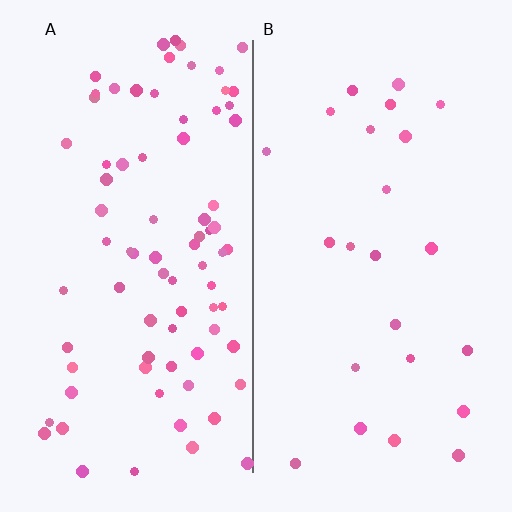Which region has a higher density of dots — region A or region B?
A (the left).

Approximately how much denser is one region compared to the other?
Approximately 3.3× — region A over region B.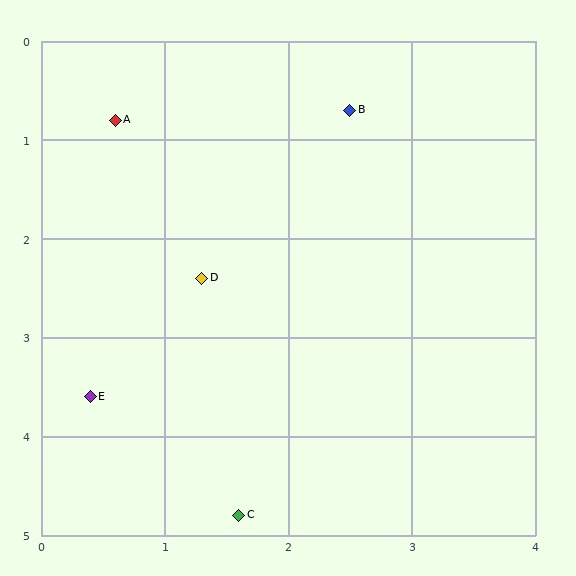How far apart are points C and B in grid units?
Points C and B are about 4.2 grid units apart.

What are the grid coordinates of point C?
Point C is at approximately (1.6, 4.8).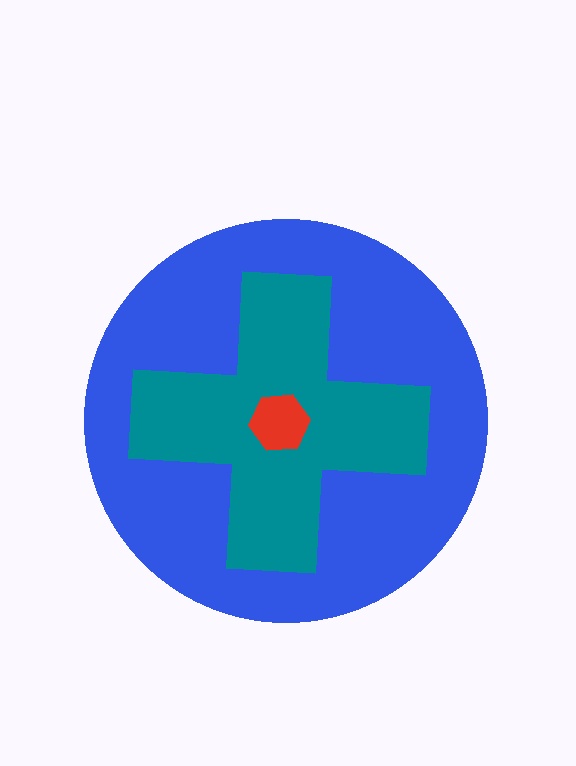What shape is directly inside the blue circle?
The teal cross.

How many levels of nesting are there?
3.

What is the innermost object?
The red hexagon.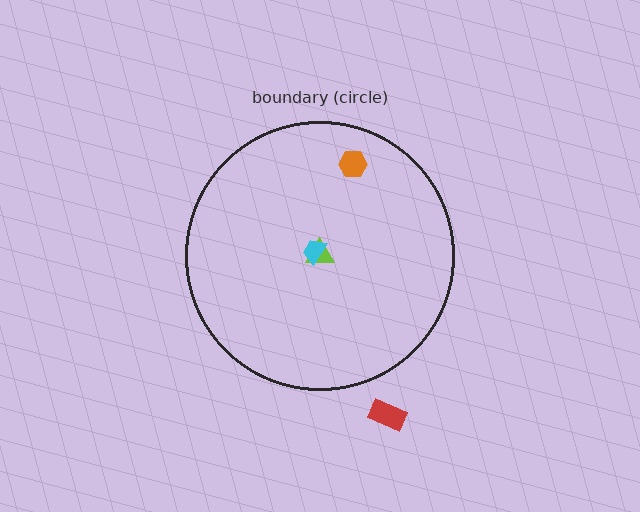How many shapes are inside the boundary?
3 inside, 1 outside.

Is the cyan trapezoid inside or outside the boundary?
Inside.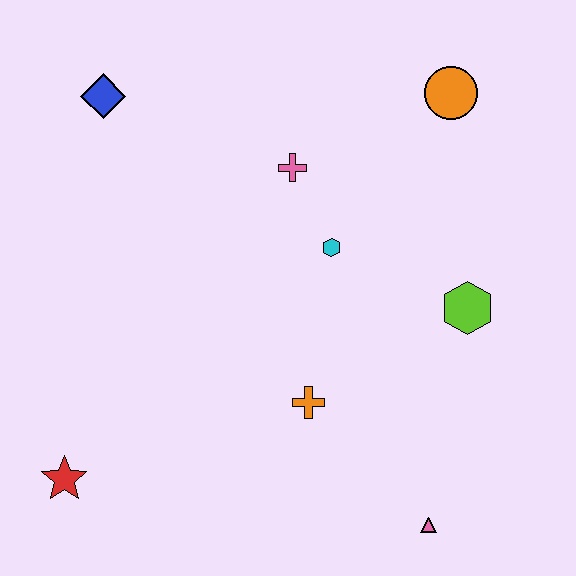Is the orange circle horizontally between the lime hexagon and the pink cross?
Yes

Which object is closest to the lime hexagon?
The cyan hexagon is closest to the lime hexagon.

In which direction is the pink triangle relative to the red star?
The pink triangle is to the right of the red star.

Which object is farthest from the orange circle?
The red star is farthest from the orange circle.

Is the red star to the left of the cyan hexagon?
Yes